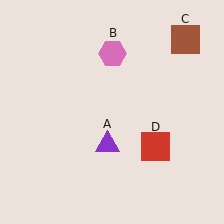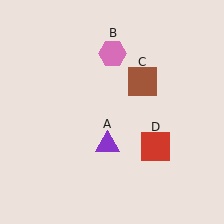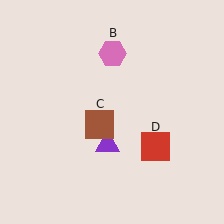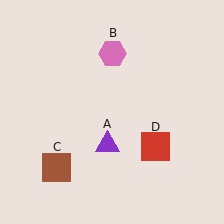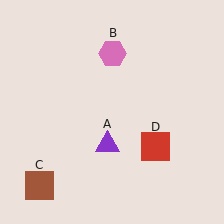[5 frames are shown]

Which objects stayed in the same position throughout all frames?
Purple triangle (object A) and pink hexagon (object B) and red square (object D) remained stationary.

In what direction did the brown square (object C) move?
The brown square (object C) moved down and to the left.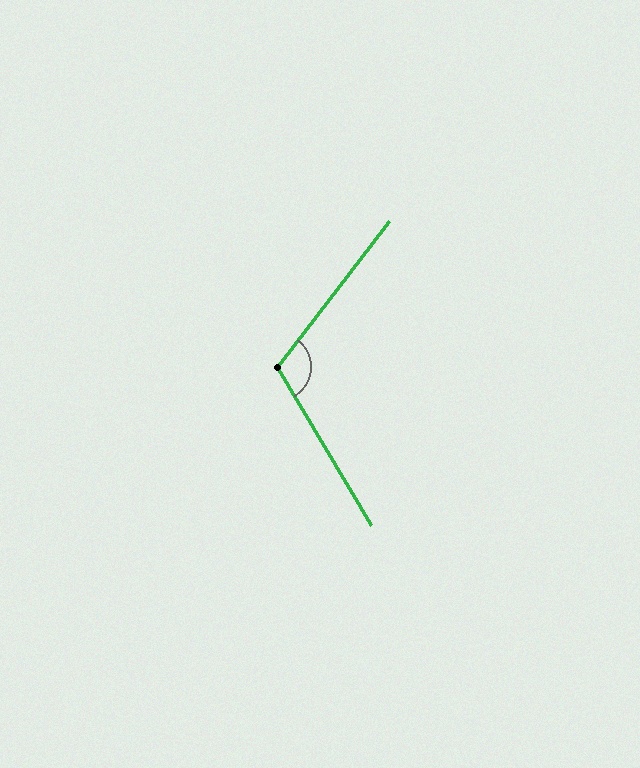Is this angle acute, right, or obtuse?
It is obtuse.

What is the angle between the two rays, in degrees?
Approximately 111 degrees.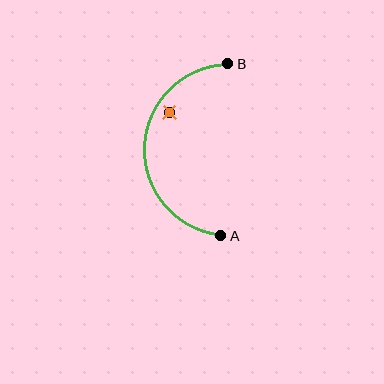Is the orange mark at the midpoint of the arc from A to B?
No — the orange mark does not lie on the arc at all. It sits slightly inside the curve.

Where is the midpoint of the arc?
The arc midpoint is the point on the curve farthest from the straight line joining A and B. It sits to the left of that line.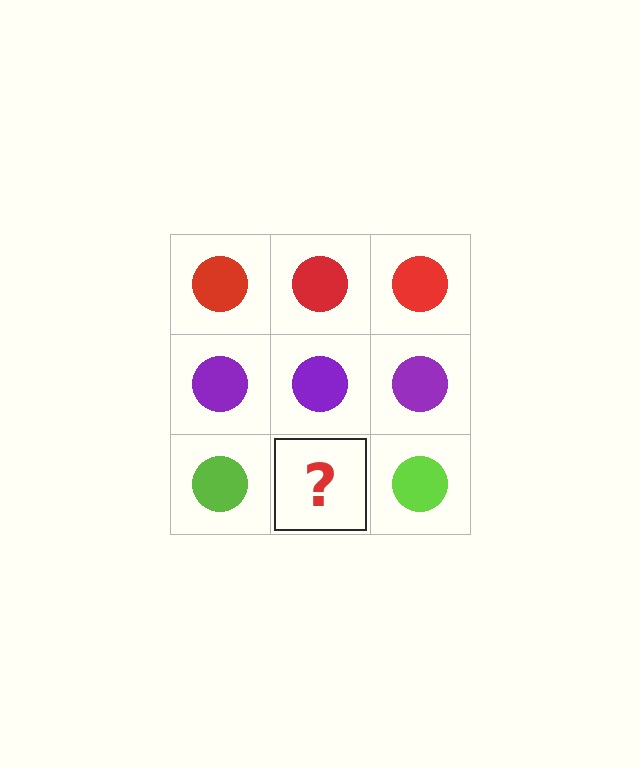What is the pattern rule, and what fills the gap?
The rule is that each row has a consistent color. The gap should be filled with a lime circle.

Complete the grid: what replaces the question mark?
The question mark should be replaced with a lime circle.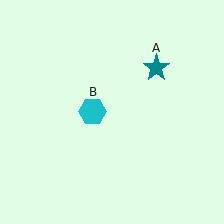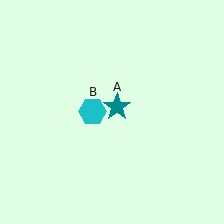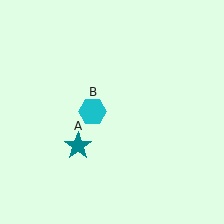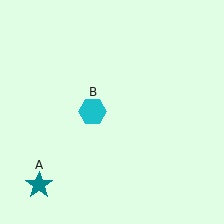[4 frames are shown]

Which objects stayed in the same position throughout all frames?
Cyan hexagon (object B) remained stationary.